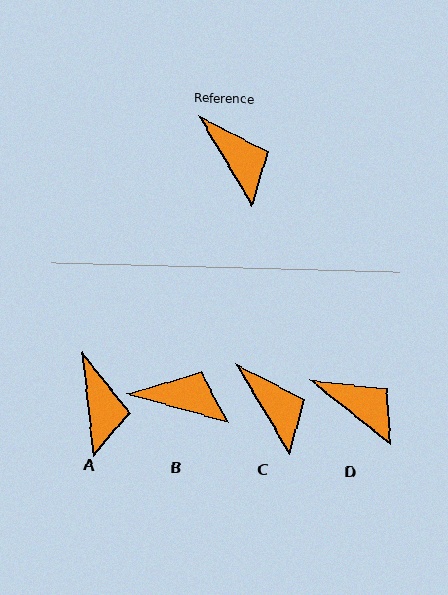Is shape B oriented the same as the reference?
No, it is off by about 44 degrees.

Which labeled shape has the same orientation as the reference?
C.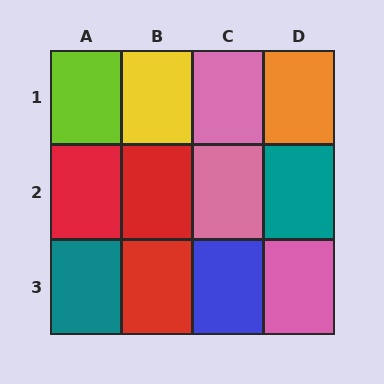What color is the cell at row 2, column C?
Pink.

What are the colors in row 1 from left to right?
Lime, yellow, pink, orange.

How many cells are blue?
1 cell is blue.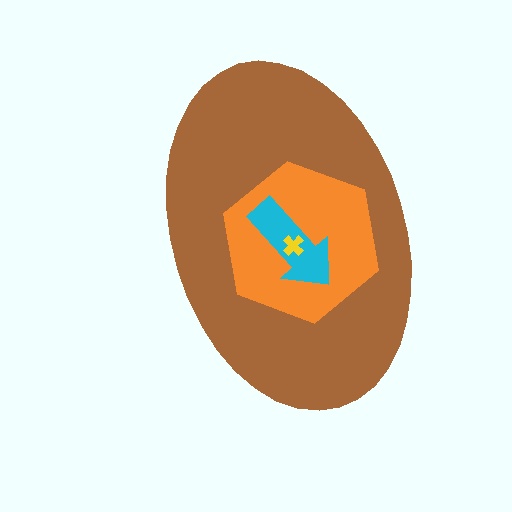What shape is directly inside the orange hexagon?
The cyan arrow.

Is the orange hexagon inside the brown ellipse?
Yes.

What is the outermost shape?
The brown ellipse.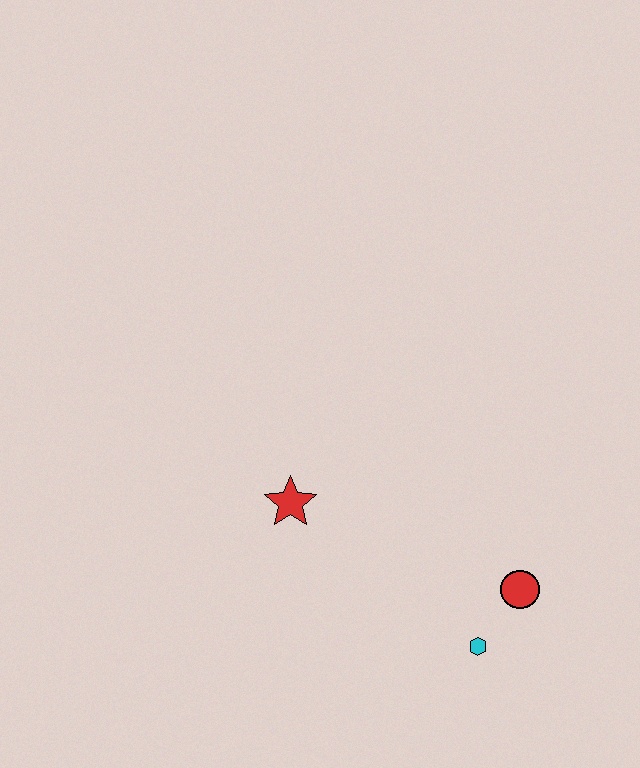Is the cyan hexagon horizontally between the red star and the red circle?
Yes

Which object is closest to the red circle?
The cyan hexagon is closest to the red circle.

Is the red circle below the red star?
Yes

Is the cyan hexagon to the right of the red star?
Yes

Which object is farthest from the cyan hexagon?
The red star is farthest from the cyan hexagon.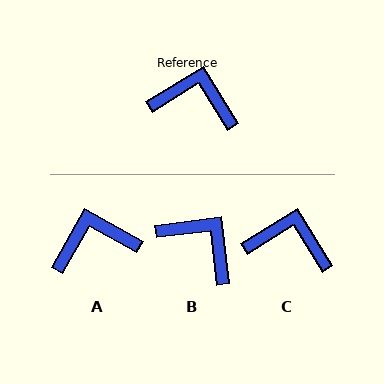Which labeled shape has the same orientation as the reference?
C.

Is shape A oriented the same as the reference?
No, it is off by about 29 degrees.